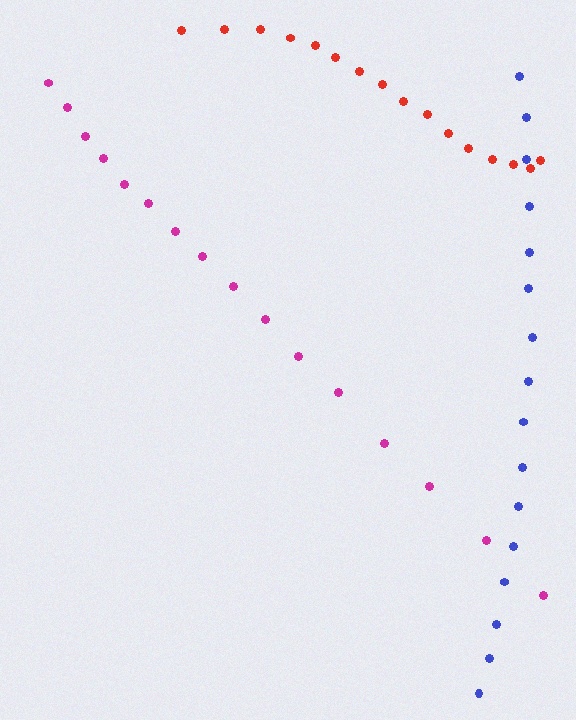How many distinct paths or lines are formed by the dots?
There are 3 distinct paths.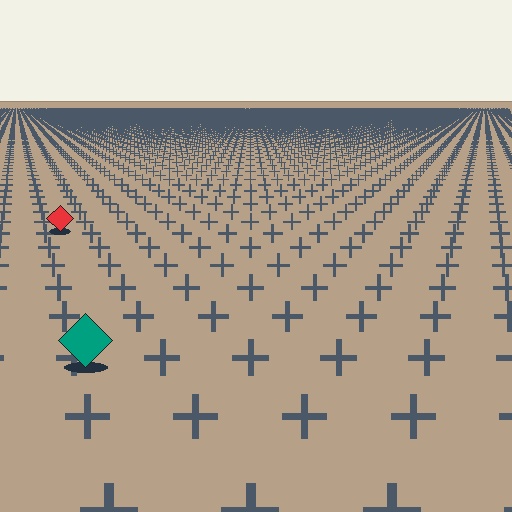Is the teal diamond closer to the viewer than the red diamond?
Yes. The teal diamond is closer — you can tell from the texture gradient: the ground texture is coarser near it.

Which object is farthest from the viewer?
The red diamond is farthest from the viewer. It appears smaller and the ground texture around it is denser.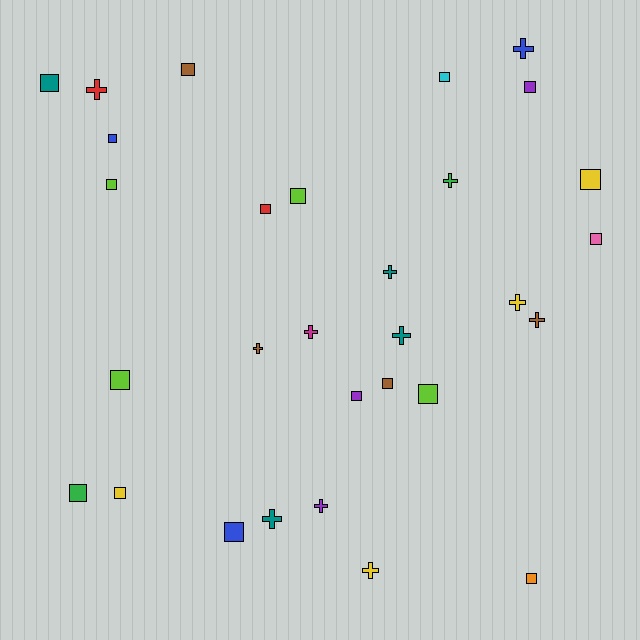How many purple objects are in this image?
There are 3 purple objects.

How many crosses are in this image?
There are 12 crosses.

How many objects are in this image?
There are 30 objects.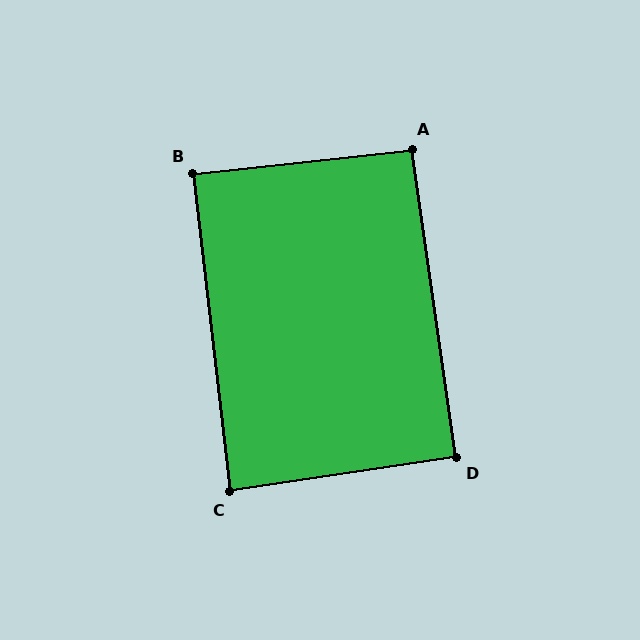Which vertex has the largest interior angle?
A, at approximately 92 degrees.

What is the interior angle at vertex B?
Approximately 90 degrees (approximately right).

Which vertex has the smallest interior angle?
C, at approximately 88 degrees.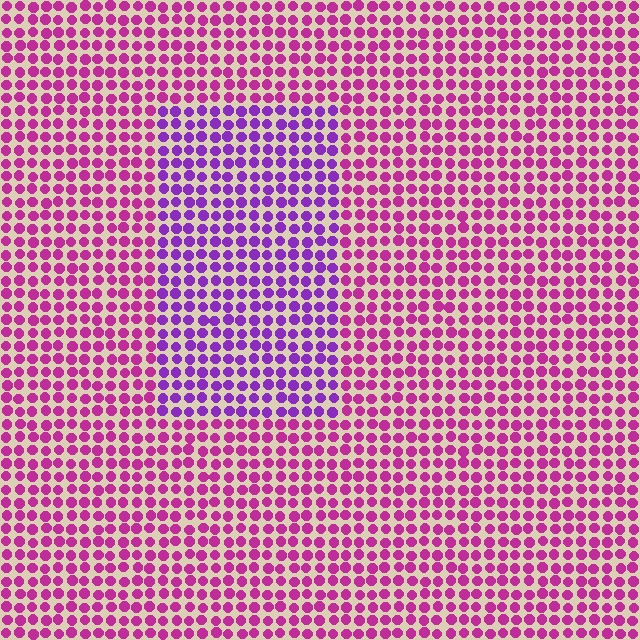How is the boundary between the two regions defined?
The boundary is defined purely by a slight shift in hue (about 37 degrees). Spacing, size, and orientation are identical on both sides.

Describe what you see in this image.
The image is filled with small magenta elements in a uniform arrangement. A rectangle-shaped region is visible where the elements are tinted to a slightly different hue, forming a subtle color boundary.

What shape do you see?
I see a rectangle.